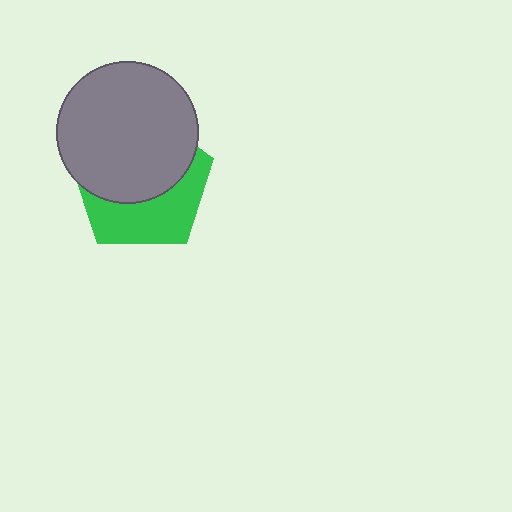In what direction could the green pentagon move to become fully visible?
The green pentagon could move down. That would shift it out from behind the gray circle entirely.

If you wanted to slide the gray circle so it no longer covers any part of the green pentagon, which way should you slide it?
Slide it up — that is the most direct way to separate the two shapes.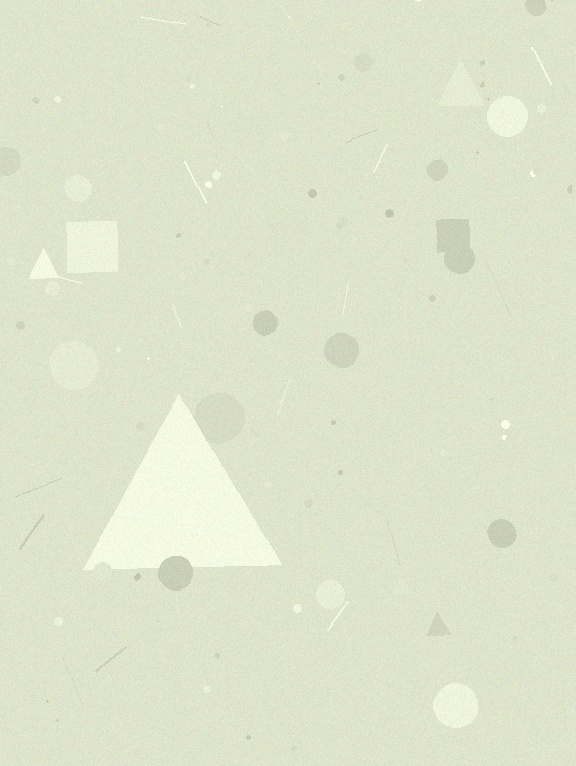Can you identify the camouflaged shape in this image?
The camouflaged shape is a triangle.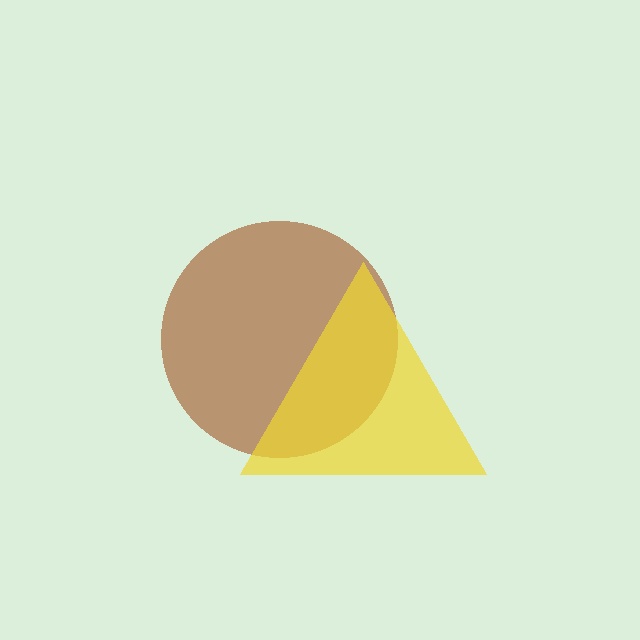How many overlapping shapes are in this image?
There are 2 overlapping shapes in the image.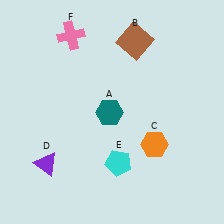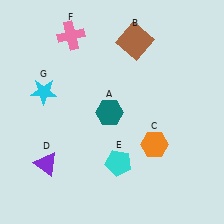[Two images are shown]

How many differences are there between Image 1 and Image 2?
There is 1 difference between the two images.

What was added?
A cyan star (G) was added in Image 2.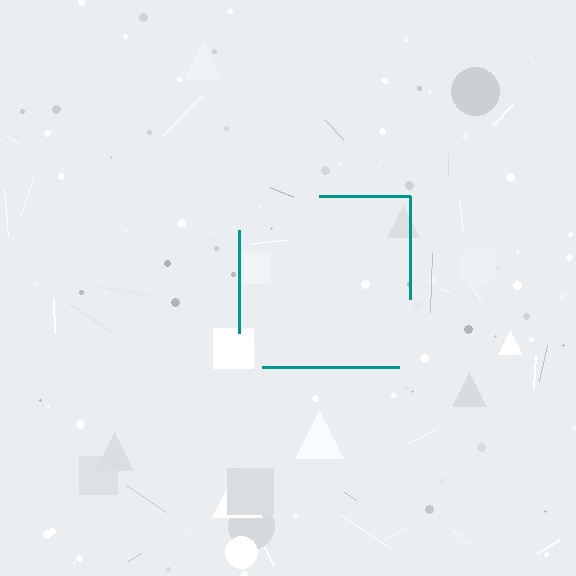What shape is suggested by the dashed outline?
The dashed outline suggests a square.